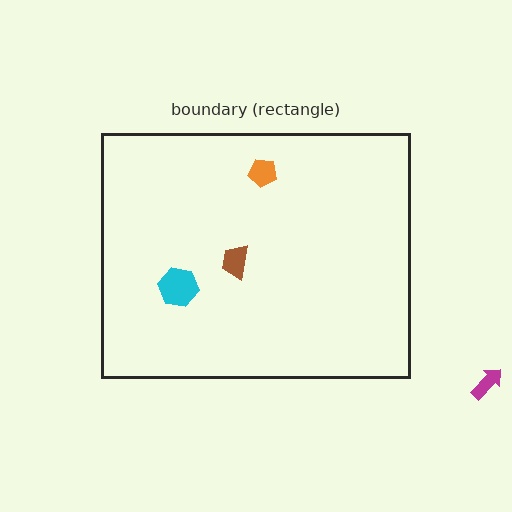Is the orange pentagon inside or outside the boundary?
Inside.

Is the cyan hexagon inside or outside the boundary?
Inside.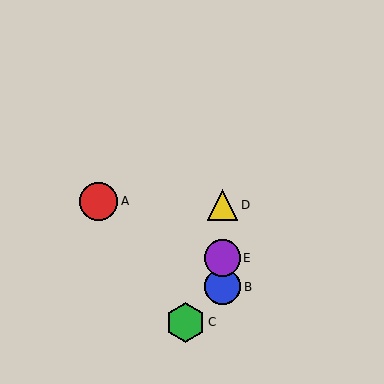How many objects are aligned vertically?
3 objects (B, D, E) are aligned vertically.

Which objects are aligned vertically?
Objects B, D, E are aligned vertically.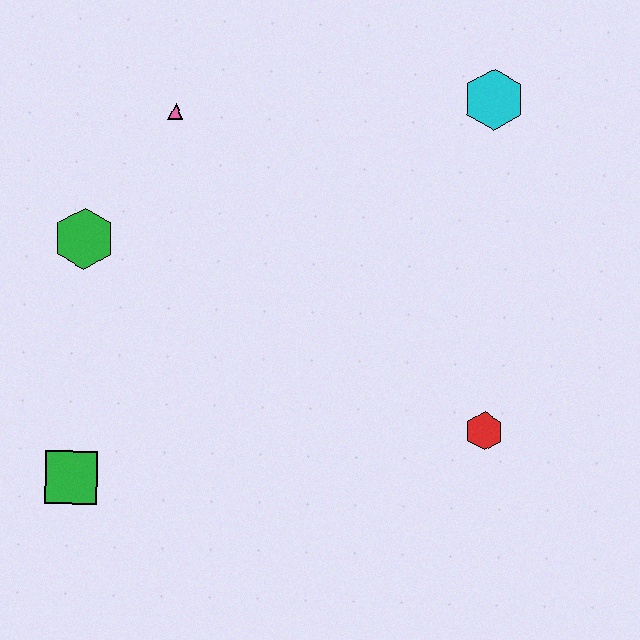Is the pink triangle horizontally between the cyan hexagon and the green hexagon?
Yes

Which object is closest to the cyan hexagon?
The pink triangle is closest to the cyan hexagon.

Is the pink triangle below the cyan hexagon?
Yes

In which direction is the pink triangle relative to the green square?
The pink triangle is above the green square.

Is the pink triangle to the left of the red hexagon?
Yes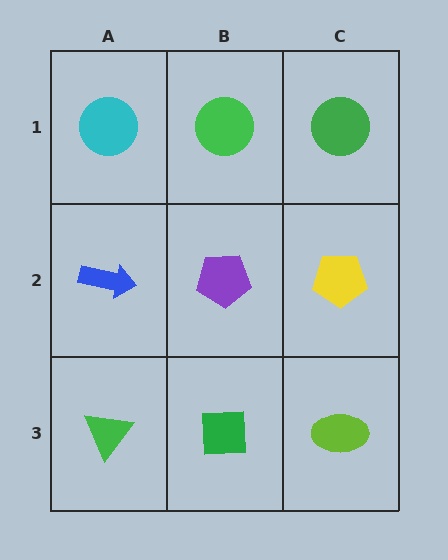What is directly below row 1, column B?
A purple pentagon.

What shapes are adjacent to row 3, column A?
A blue arrow (row 2, column A), a green square (row 3, column B).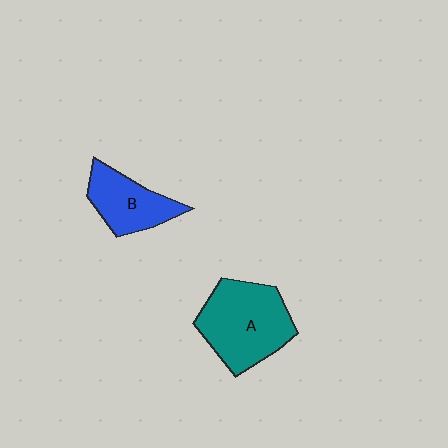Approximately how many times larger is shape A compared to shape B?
Approximately 1.6 times.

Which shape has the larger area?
Shape A (teal).